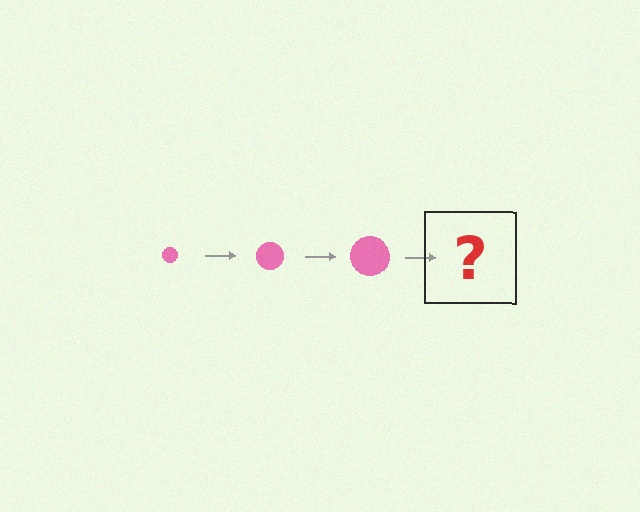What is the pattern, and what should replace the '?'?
The pattern is that the circle gets progressively larger each step. The '?' should be a pink circle, larger than the previous one.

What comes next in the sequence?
The next element should be a pink circle, larger than the previous one.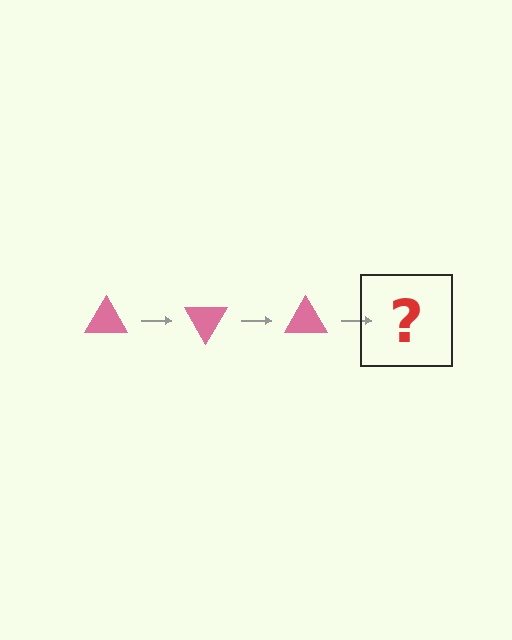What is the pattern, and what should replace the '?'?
The pattern is that the triangle rotates 60 degrees each step. The '?' should be a pink triangle rotated 180 degrees.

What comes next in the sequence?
The next element should be a pink triangle rotated 180 degrees.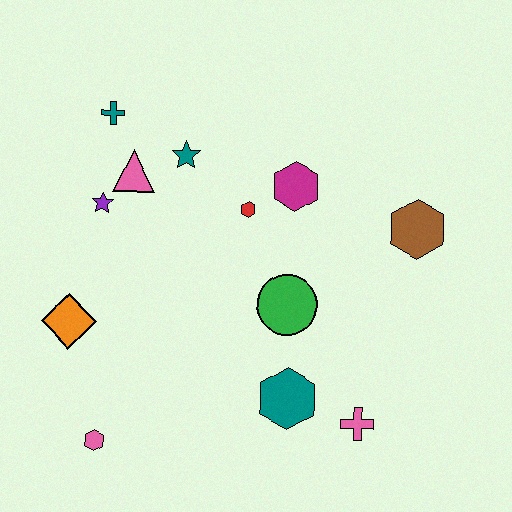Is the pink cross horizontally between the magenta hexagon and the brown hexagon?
Yes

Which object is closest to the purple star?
The pink triangle is closest to the purple star.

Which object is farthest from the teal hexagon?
The teal cross is farthest from the teal hexagon.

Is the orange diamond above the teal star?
No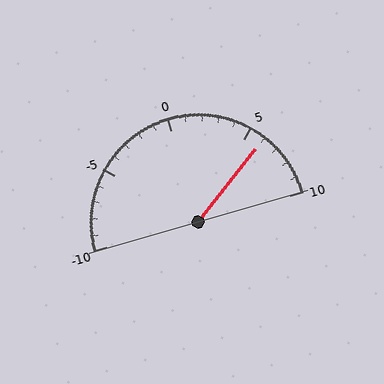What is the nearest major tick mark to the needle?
The nearest major tick mark is 5.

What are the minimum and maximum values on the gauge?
The gauge ranges from -10 to 10.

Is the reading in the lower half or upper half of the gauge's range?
The reading is in the upper half of the range (-10 to 10).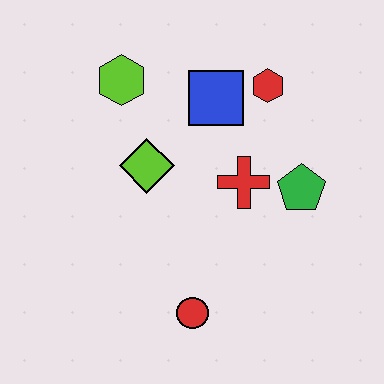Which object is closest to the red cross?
The green pentagon is closest to the red cross.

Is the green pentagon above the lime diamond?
No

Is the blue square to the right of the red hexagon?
No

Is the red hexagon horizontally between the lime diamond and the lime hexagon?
No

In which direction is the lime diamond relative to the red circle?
The lime diamond is above the red circle.